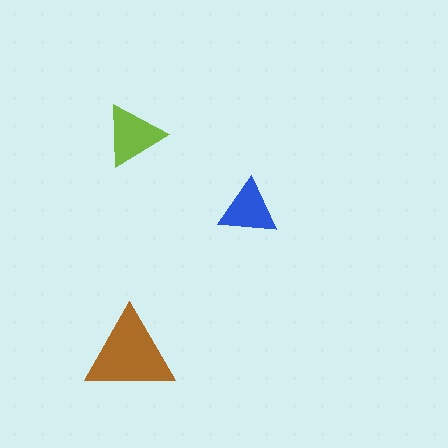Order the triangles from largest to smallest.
the brown one, the lime one, the blue one.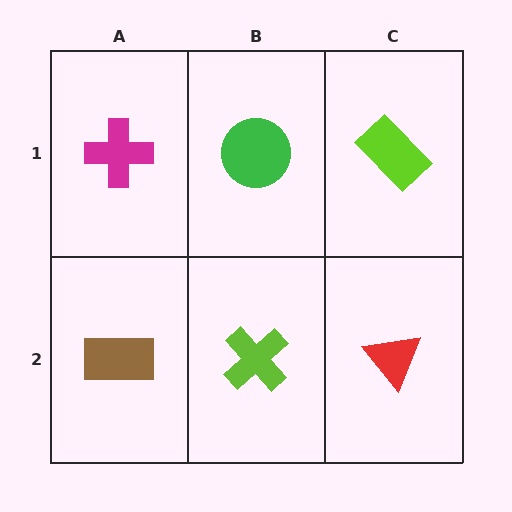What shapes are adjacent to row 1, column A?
A brown rectangle (row 2, column A), a green circle (row 1, column B).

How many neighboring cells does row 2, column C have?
2.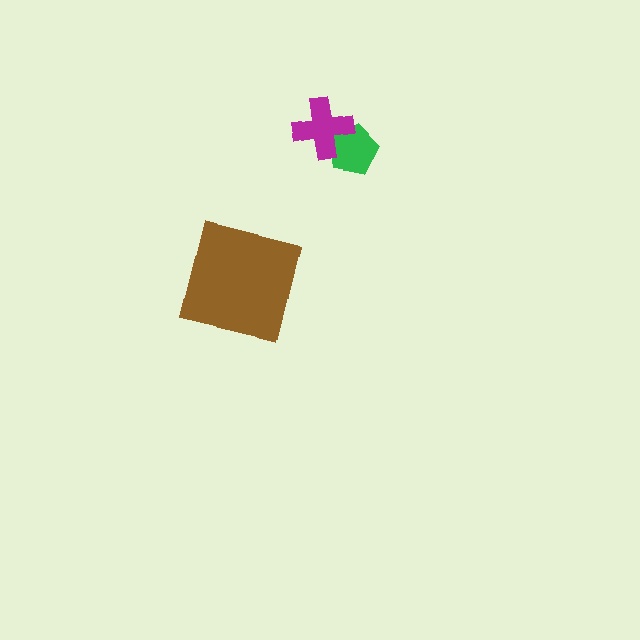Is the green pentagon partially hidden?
Yes, it is partially covered by another shape.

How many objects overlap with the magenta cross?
1 object overlaps with the magenta cross.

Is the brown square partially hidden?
No, no other shape covers it.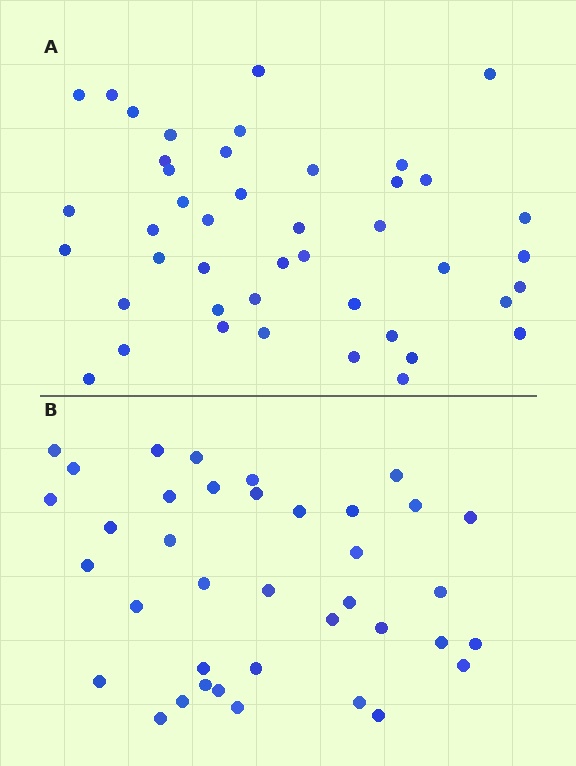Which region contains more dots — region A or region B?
Region A (the top region) has more dots.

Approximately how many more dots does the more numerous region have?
Region A has about 6 more dots than region B.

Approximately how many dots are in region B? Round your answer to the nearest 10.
About 40 dots. (The exact count is 38, which rounds to 40.)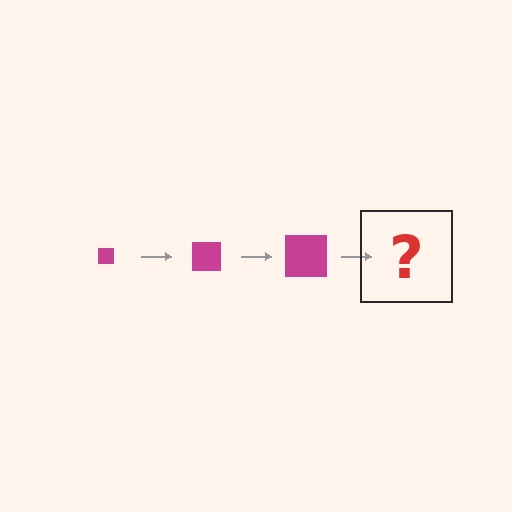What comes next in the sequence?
The next element should be a magenta square, larger than the previous one.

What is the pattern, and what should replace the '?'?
The pattern is that the square gets progressively larger each step. The '?' should be a magenta square, larger than the previous one.